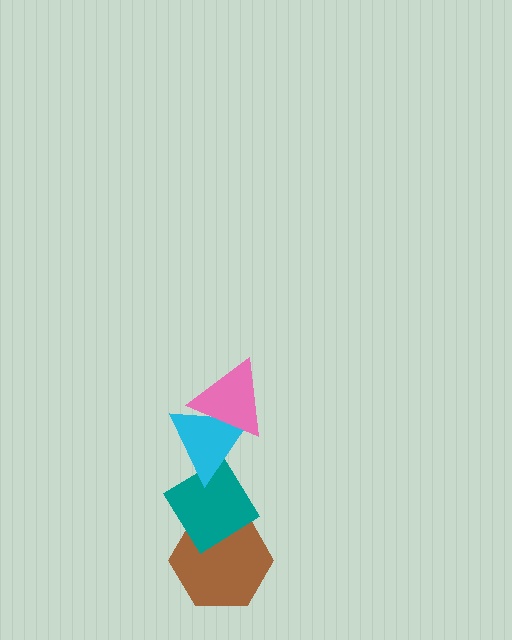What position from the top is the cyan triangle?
The cyan triangle is 2nd from the top.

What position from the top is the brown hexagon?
The brown hexagon is 4th from the top.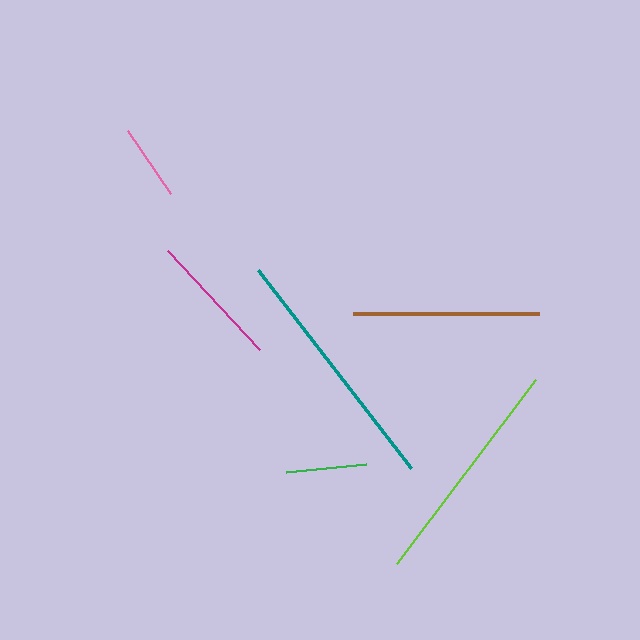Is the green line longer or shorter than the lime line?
The lime line is longer than the green line.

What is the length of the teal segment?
The teal segment is approximately 250 pixels long.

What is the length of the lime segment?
The lime segment is approximately 231 pixels long.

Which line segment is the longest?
The teal line is the longest at approximately 250 pixels.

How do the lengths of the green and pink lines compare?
The green and pink lines are approximately the same length.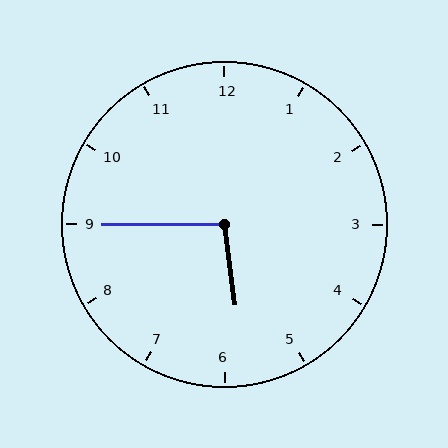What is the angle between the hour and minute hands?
Approximately 98 degrees.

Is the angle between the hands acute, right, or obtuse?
It is obtuse.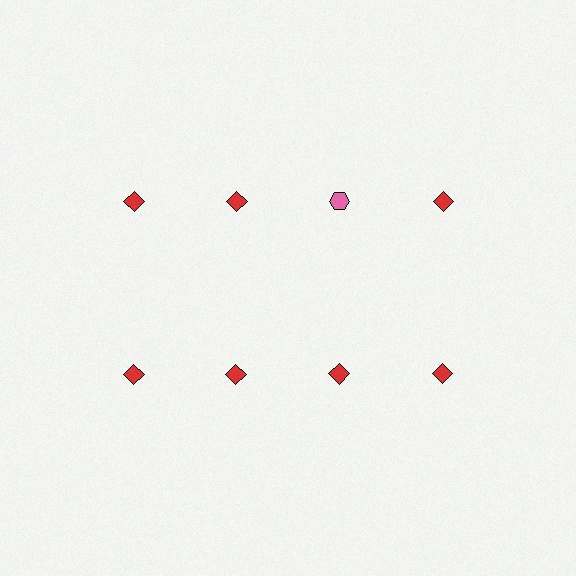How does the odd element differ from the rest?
It differs in both color (pink instead of red) and shape (hexagon instead of diamond).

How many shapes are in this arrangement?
There are 8 shapes arranged in a grid pattern.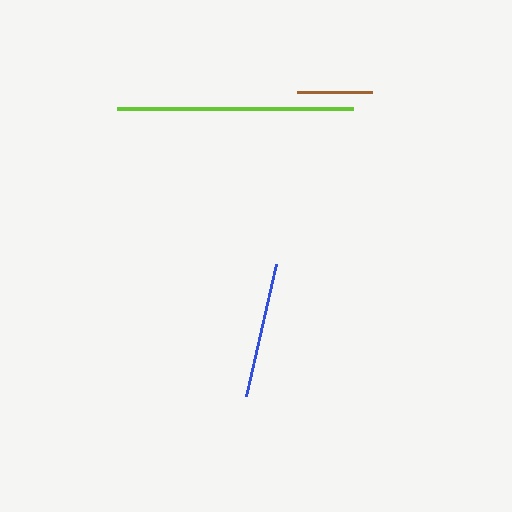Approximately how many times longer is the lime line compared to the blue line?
The lime line is approximately 1.7 times the length of the blue line.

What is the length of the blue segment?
The blue segment is approximately 136 pixels long.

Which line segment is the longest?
The lime line is the longest at approximately 236 pixels.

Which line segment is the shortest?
The brown line is the shortest at approximately 75 pixels.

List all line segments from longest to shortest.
From longest to shortest: lime, blue, brown.